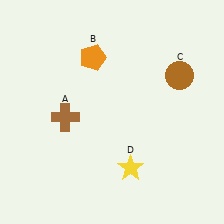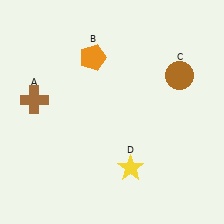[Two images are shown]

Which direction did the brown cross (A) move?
The brown cross (A) moved left.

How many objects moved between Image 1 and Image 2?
1 object moved between the two images.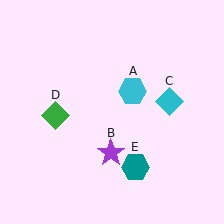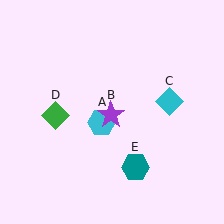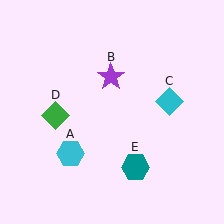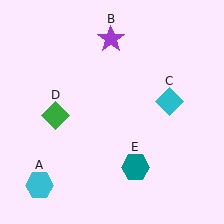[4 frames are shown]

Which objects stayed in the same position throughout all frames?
Cyan diamond (object C) and green diamond (object D) and teal hexagon (object E) remained stationary.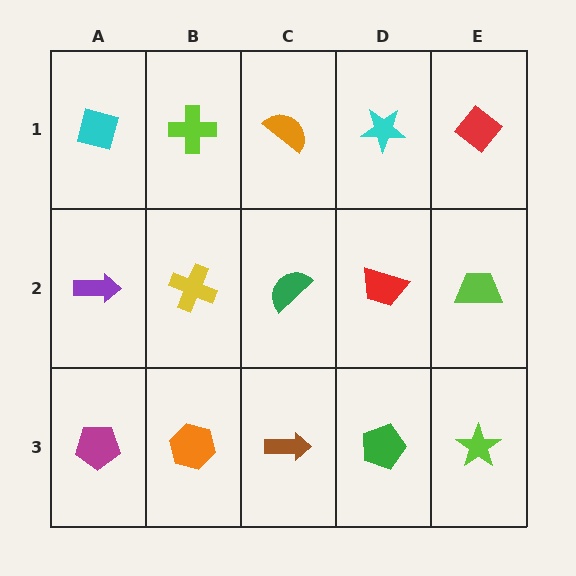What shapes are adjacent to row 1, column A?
A purple arrow (row 2, column A), a lime cross (row 1, column B).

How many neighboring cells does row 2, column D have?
4.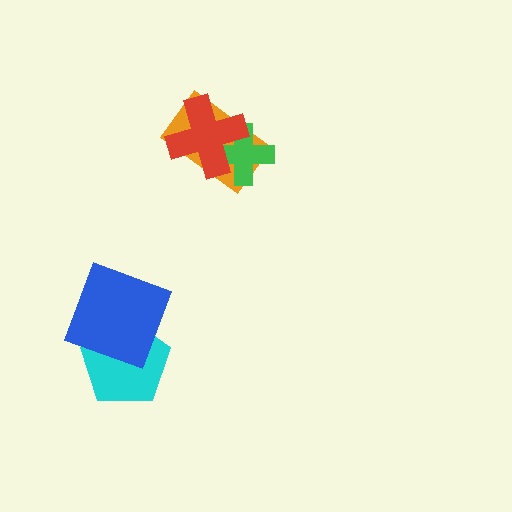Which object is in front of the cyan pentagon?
The blue square is in front of the cyan pentagon.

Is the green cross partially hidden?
Yes, it is partially covered by another shape.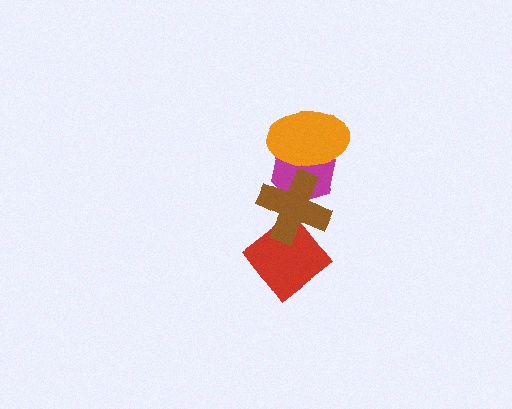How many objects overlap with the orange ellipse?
2 objects overlap with the orange ellipse.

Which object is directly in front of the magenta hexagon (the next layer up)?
The brown cross is directly in front of the magenta hexagon.